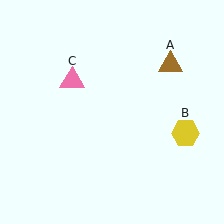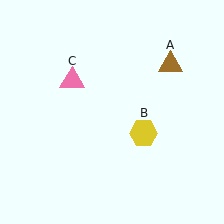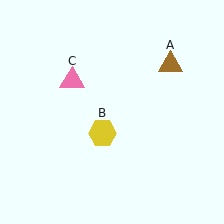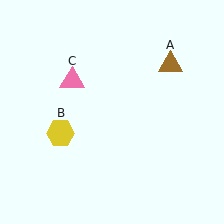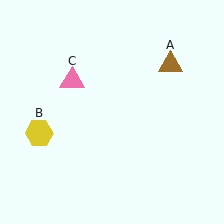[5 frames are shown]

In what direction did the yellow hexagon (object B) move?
The yellow hexagon (object B) moved left.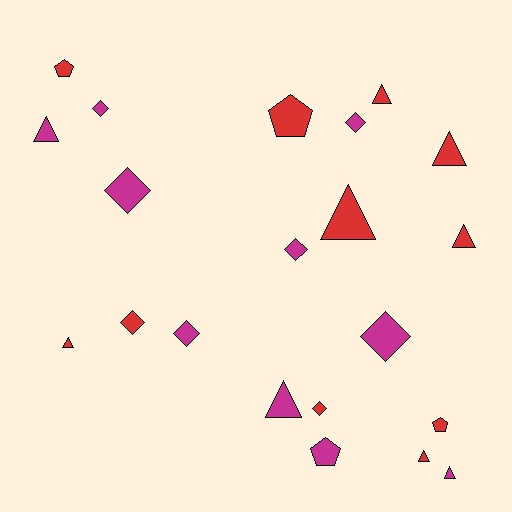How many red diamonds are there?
There are 2 red diamonds.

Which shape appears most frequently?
Triangle, with 9 objects.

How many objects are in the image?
There are 21 objects.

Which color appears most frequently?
Red, with 11 objects.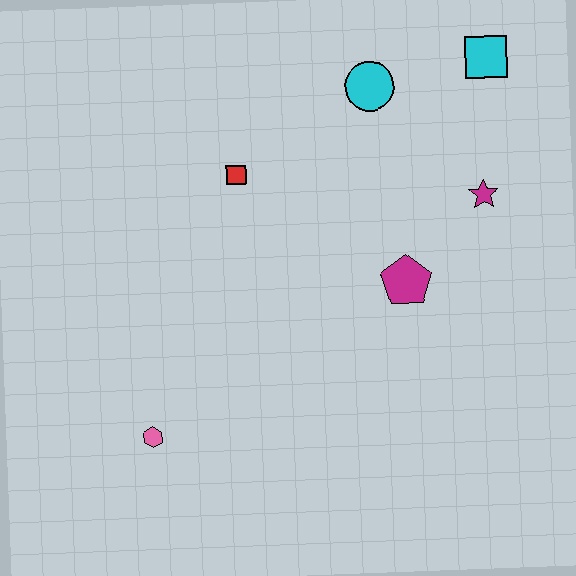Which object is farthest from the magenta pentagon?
The pink hexagon is farthest from the magenta pentagon.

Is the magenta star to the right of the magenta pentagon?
Yes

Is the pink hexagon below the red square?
Yes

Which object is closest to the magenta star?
The magenta pentagon is closest to the magenta star.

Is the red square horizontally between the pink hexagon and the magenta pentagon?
Yes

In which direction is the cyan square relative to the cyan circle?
The cyan square is to the right of the cyan circle.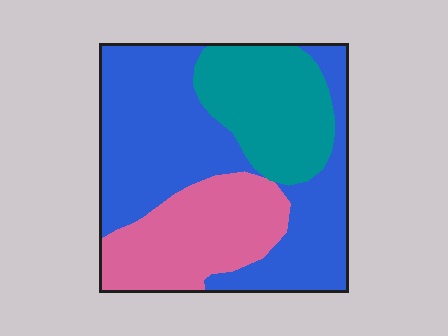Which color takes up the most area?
Blue, at roughly 50%.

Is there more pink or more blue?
Blue.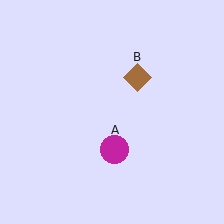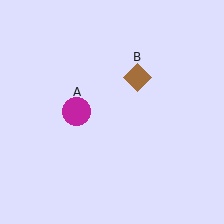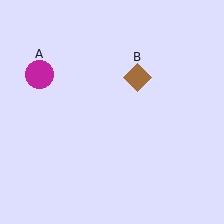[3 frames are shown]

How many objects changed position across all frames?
1 object changed position: magenta circle (object A).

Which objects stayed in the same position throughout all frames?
Brown diamond (object B) remained stationary.